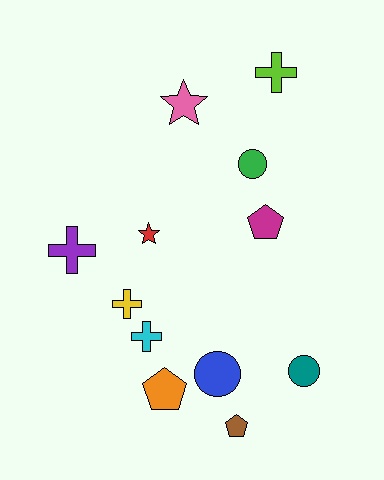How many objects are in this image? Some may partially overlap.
There are 12 objects.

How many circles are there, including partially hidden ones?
There are 3 circles.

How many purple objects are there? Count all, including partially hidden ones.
There is 1 purple object.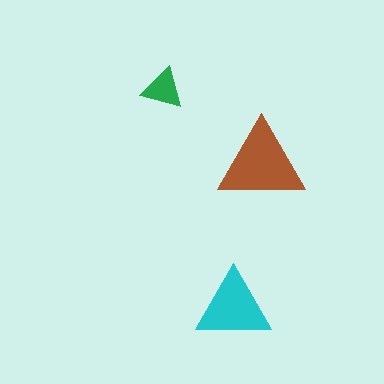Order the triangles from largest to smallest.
the brown one, the cyan one, the green one.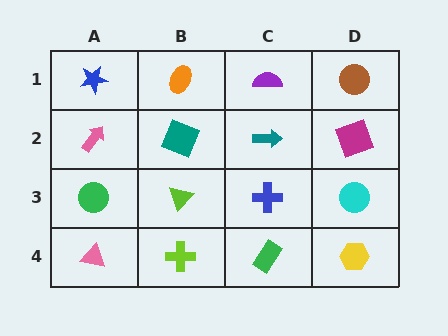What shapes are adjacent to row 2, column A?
A blue star (row 1, column A), a green circle (row 3, column A), a teal square (row 2, column B).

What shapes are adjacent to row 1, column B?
A teal square (row 2, column B), a blue star (row 1, column A), a purple semicircle (row 1, column C).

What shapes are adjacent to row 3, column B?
A teal square (row 2, column B), a lime cross (row 4, column B), a green circle (row 3, column A), a blue cross (row 3, column C).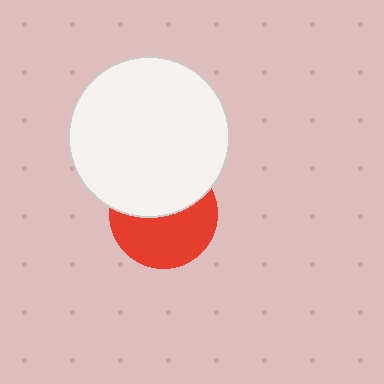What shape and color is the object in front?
The object in front is a white circle.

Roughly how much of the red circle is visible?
About half of it is visible (roughly 54%).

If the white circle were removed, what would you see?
You would see the complete red circle.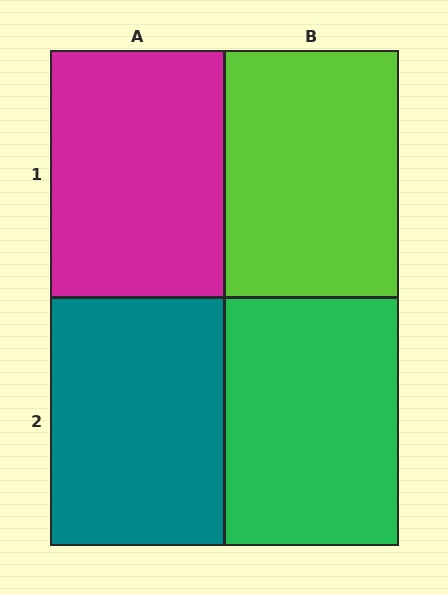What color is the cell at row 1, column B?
Lime.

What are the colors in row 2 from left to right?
Teal, green.